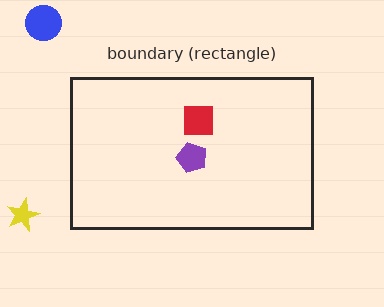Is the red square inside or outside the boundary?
Inside.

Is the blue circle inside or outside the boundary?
Outside.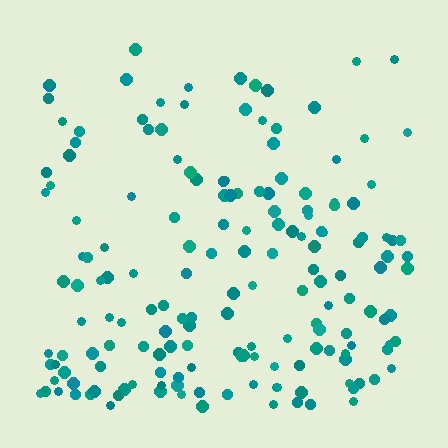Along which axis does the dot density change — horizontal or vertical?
Vertical.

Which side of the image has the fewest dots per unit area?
The top.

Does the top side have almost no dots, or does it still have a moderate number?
Still a moderate number, just noticeably fewer than the bottom.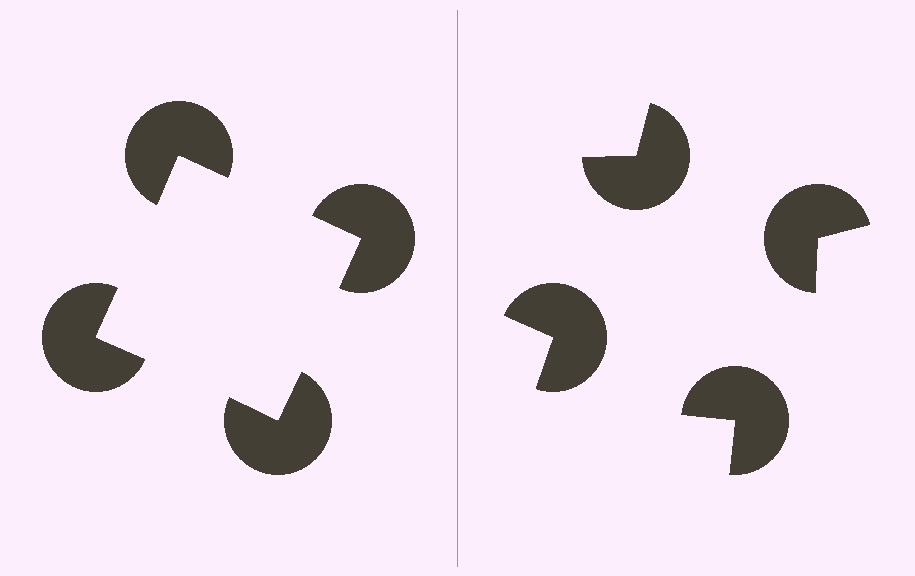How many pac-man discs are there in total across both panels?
8 — 4 on each side.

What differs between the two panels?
The pac-man discs are positioned identically on both sides; only the wedge orientations differ. On the left they align to a square; on the right they are misaligned.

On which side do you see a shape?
An illusory square appears on the left side. On the right side the wedge cuts are rotated, so no coherent shape forms.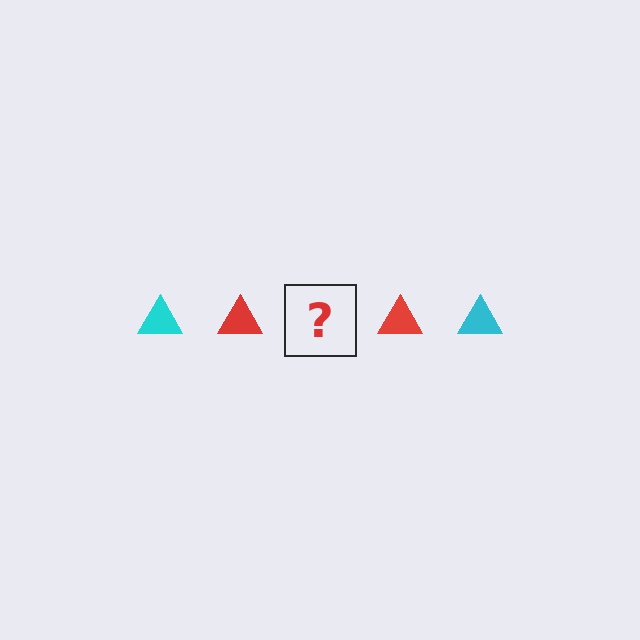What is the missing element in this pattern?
The missing element is a cyan triangle.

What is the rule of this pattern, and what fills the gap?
The rule is that the pattern cycles through cyan, red triangles. The gap should be filled with a cyan triangle.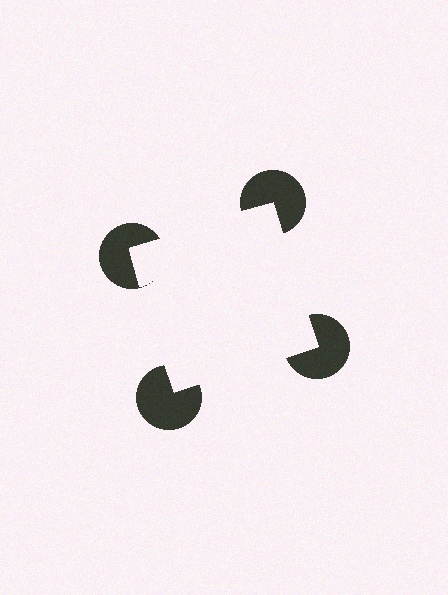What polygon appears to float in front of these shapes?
An illusory square — its edges are inferred from the aligned wedge cuts in the pac-man discs, not physically drawn.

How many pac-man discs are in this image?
There are 4 — one at each vertex of the illusory square.